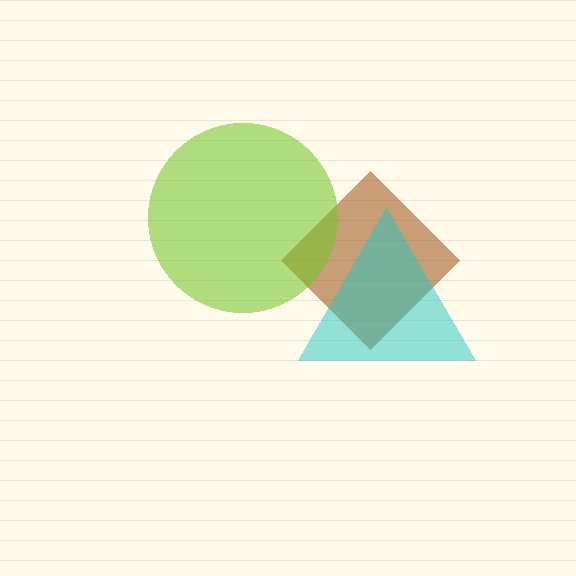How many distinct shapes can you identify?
There are 3 distinct shapes: a brown diamond, a lime circle, a cyan triangle.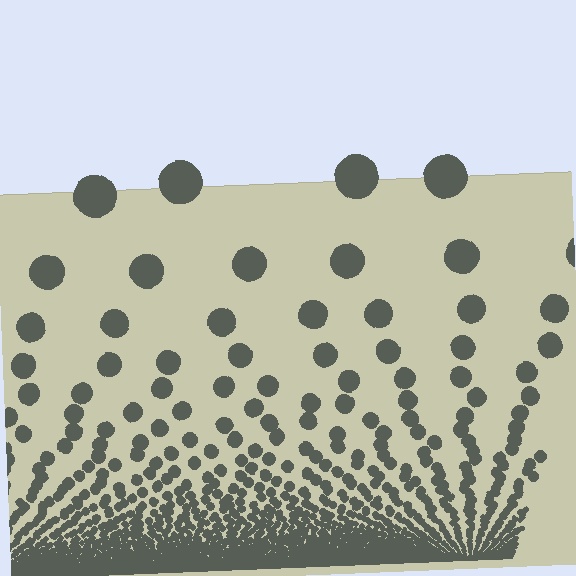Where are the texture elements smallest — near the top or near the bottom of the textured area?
Near the bottom.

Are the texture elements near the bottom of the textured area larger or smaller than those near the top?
Smaller. The gradient is inverted — elements near the bottom are smaller and denser.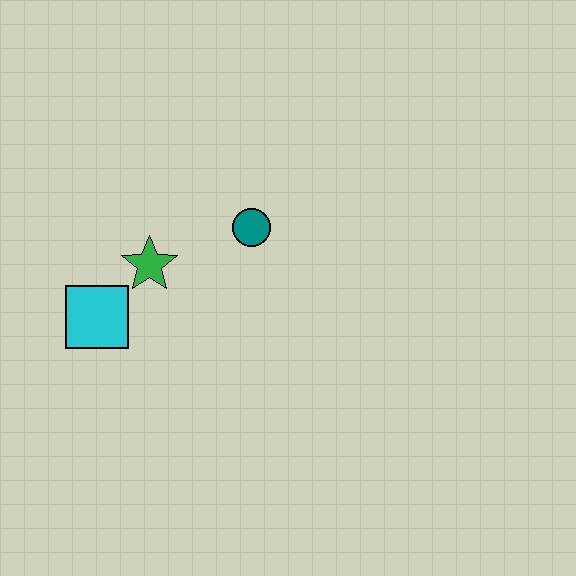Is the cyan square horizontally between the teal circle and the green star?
No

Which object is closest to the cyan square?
The green star is closest to the cyan square.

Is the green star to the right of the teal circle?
No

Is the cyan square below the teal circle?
Yes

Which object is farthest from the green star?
The teal circle is farthest from the green star.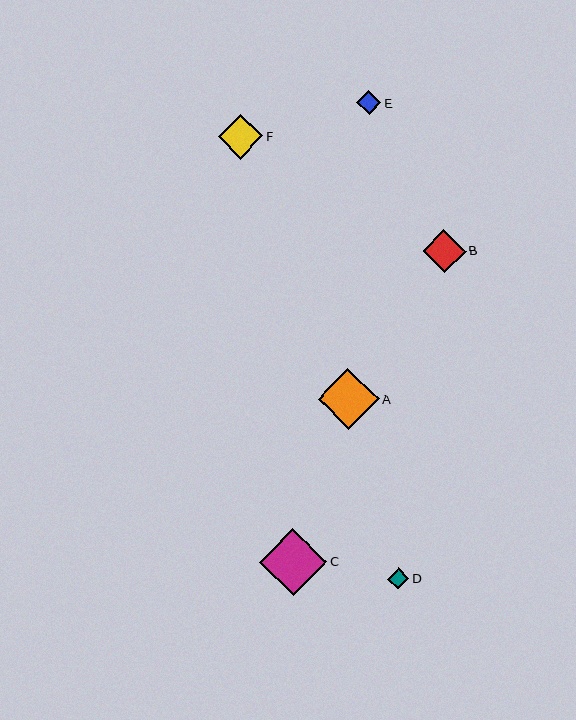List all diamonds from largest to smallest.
From largest to smallest: C, A, F, B, E, D.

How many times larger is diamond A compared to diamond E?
Diamond A is approximately 2.5 times the size of diamond E.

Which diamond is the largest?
Diamond C is the largest with a size of approximately 67 pixels.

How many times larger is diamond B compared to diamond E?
Diamond B is approximately 1.8 times the size of diamond E.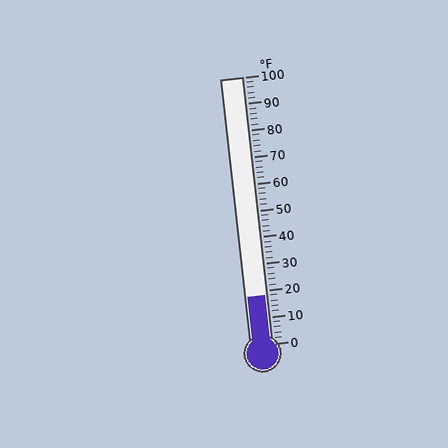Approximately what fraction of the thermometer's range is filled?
The thermometer is filled to approximately 20% of its range.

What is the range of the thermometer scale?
The thermometer scale ranges from 0°F to 100°F.